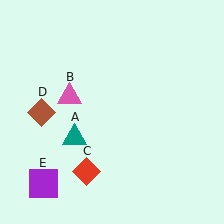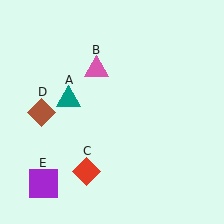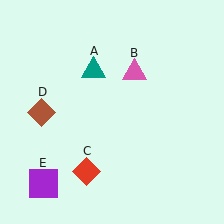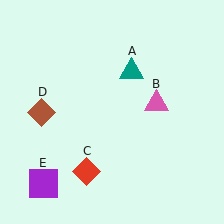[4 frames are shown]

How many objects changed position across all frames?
2 objects changed position: teal triangle (object A), pink triangle (object B).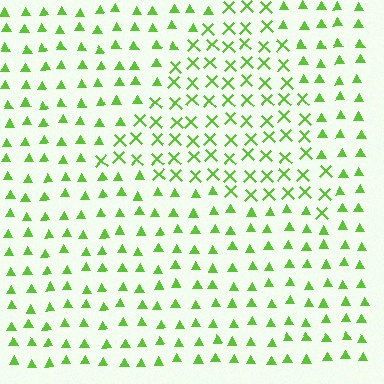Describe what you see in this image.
The image is filled with small lime elements arranged in a uniform grid. A triangle-shaped region contains X marks, while the surrounding area contains triangles. The boundary is defined purely by the change in element shape.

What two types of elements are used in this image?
The image uses X marks inside the triangle region and triangles outside it.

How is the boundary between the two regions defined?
The boundary is defined by a change in element shape: X marks inside vs. triangles outside. All elements share the same color and spacing.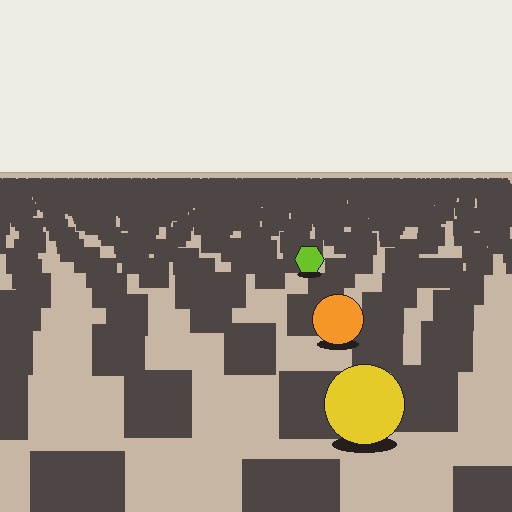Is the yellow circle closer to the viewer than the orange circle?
Yes. The yellow circle is closer — you can tell from the texture gradient: the ground texture is coarser near it.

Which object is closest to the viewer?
The yellow circle is closest. The texture marks near it are larger and more spread out.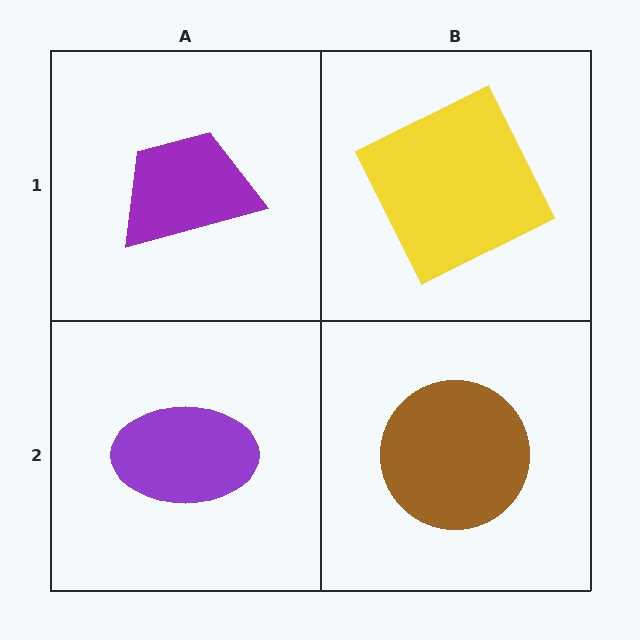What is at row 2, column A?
A purple ellipse.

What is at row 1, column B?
A yellow square.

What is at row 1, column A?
A purple trapezoid.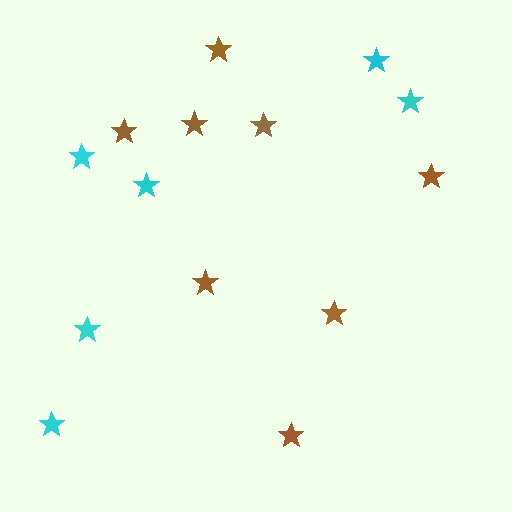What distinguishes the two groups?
There are 2 groups: one group of brown stars (8) and one group of cyan stars (6).